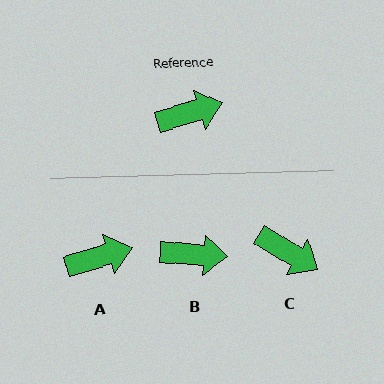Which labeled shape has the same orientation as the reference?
A.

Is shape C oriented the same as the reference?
No, it is off by about 47 degrees.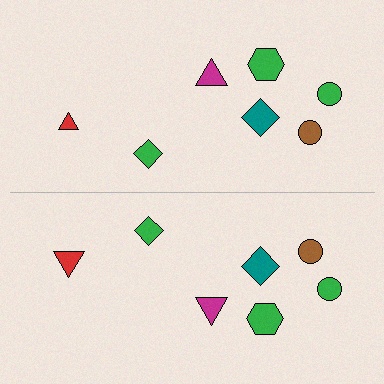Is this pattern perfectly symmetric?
No, the pattern is not perfectly symmetric. The red triangle on the bottom side has a different size than its mirror counterpart.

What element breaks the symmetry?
The red triangle on the bottom side has a different size than its mirror counterpart.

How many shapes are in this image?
There are 14 shapes in this image.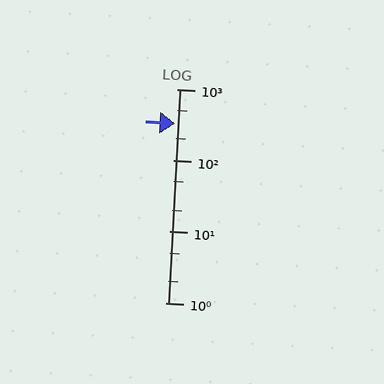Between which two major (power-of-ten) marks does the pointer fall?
The pointer is between 100 and 1000.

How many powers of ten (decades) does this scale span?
The scale spans 3 decades, from 1 to 1000.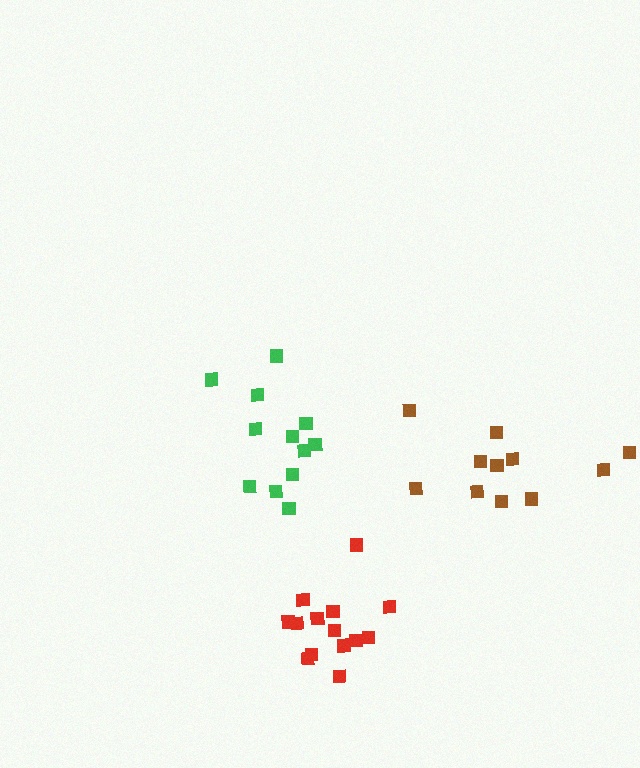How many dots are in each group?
Group 1: 12 dots, Group 2: 15 dots, Group 3: 11 dots (38 total).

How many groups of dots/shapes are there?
There are 3 groups.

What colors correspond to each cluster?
The clusters are colored: green, red, brown.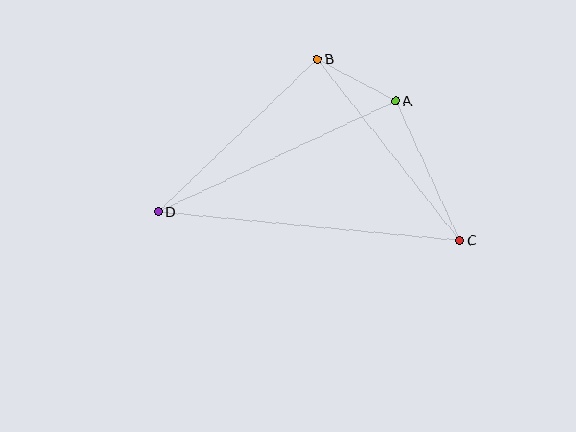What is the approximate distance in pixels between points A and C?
The distance between A and C is approximately 154 pixels.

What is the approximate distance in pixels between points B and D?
The distance between B and D is approximately 221 pixels.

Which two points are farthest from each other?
Points C and D are farthest from each other.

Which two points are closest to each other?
Points A and B are closest to each other.